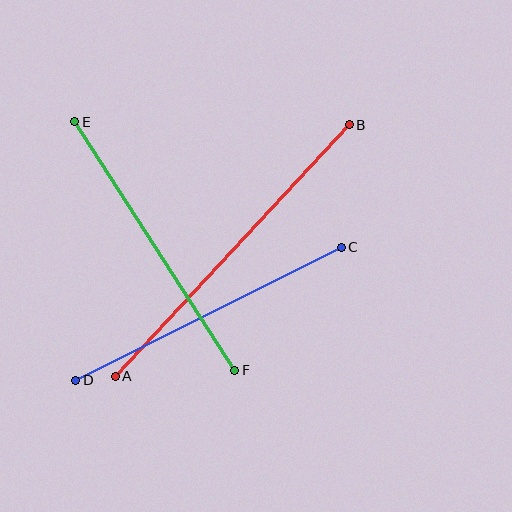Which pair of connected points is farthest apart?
Points A and B are farthest apart.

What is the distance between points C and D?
The distance is approximately 297 pixels.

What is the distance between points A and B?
The distance is approximately 343 pixels.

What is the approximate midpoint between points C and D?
The midpoint is at approximately (209, 314) pixels.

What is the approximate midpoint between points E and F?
The midpoint is at approximately (155, 246) pixels.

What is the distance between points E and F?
The distance is approximately 296 pixels.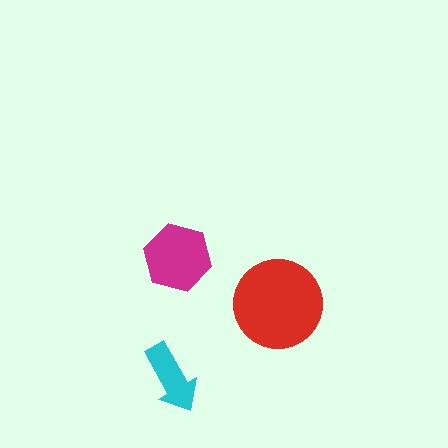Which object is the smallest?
The cyan arrow.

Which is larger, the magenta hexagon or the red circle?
The red circle.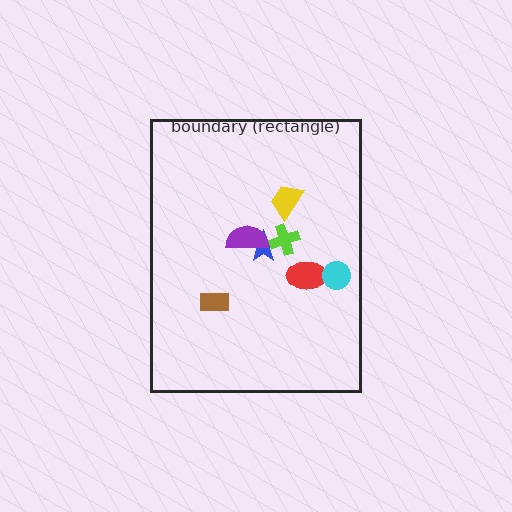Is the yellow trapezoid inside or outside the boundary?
Inside.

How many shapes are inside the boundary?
7 inside, 0 outside.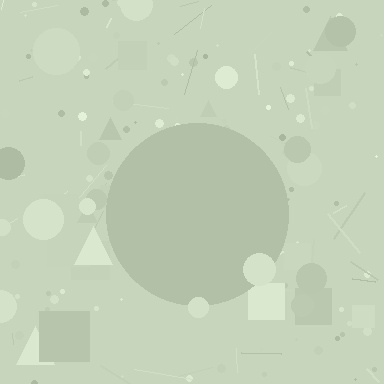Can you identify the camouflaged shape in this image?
The camouflaged shape is a circle.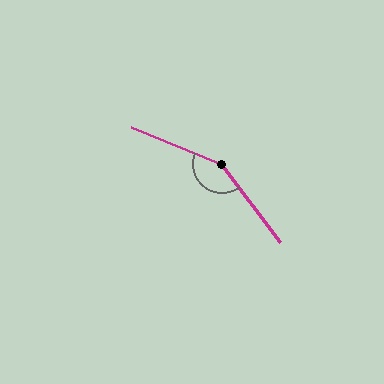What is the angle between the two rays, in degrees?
Approximately 149 degrees.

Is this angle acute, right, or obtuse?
It is obtuse.